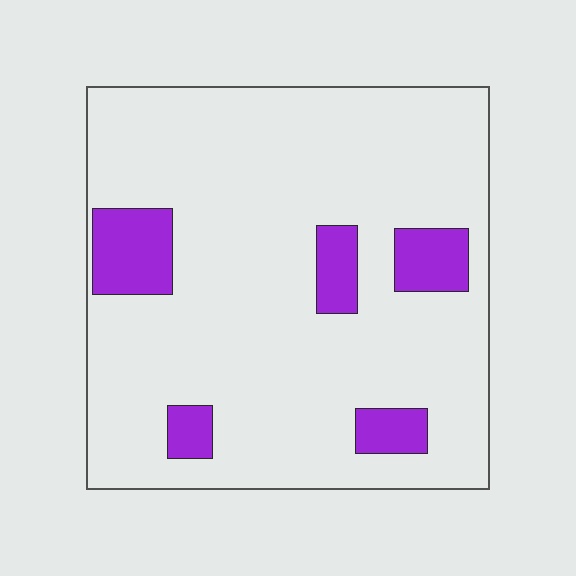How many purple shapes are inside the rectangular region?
5.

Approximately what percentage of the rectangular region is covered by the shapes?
Approximately 15%.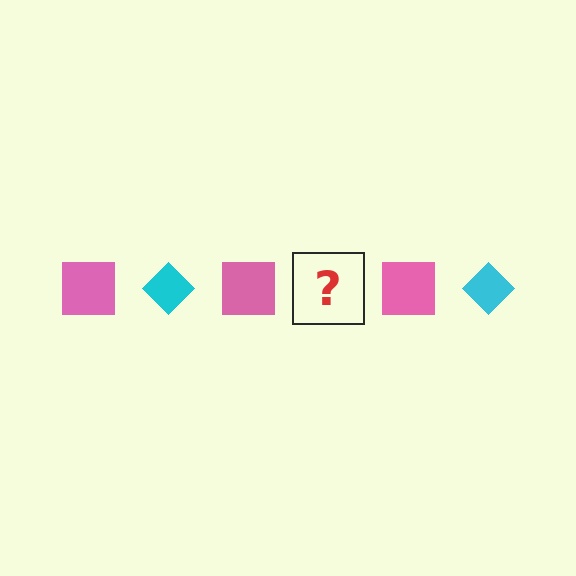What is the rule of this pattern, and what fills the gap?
The rule is that the pattern alternates between pink square and cyan diamond. The gap should be filled with a cyan diamond.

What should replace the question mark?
The question mark should be replaced with a cyan diamond.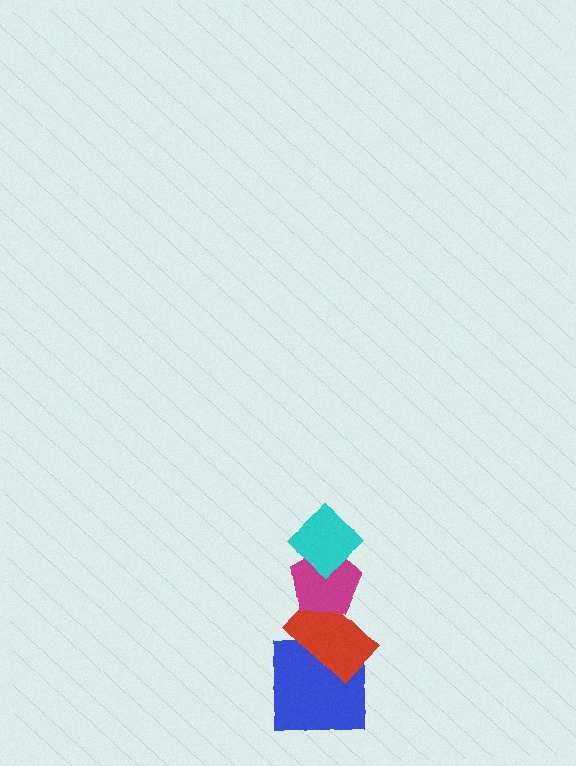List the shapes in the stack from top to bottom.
From top to bottom: the cyan diamond, the magenta pentagon, the red rectangle, the blue square.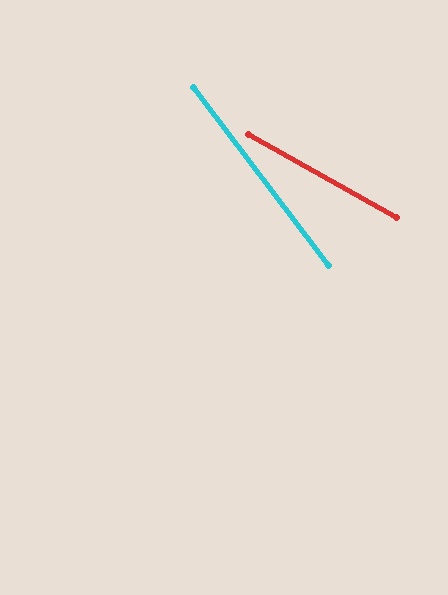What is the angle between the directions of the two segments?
Approximately 24 degrees.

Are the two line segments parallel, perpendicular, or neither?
Neither parallel nor perpendicular — they differ by about 24°.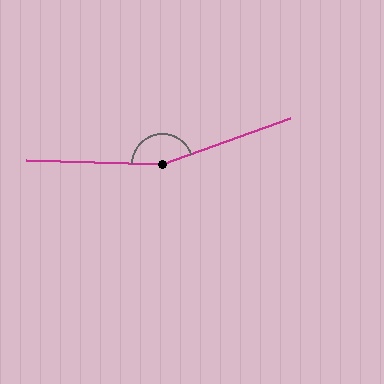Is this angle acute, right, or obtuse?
It is obtuse.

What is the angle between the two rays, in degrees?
Approximately 159 degrees.